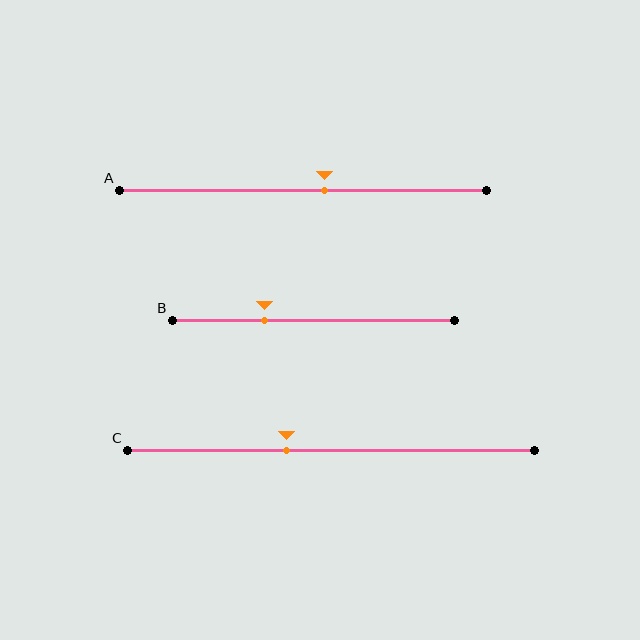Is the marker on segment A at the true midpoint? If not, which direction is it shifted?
No, the marker on segment A is shifted to the right by about 6% of the segment length.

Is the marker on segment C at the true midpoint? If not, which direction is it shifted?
No, the marker on segment C is shifted to the left by about 11% of the segment length.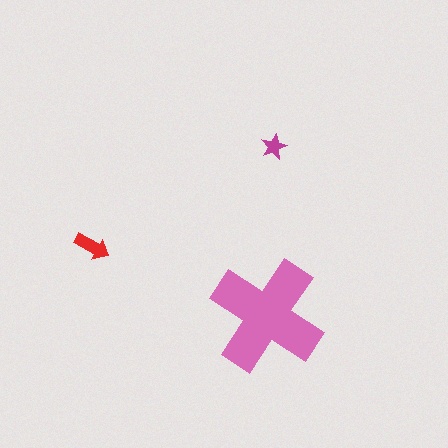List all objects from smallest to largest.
The magenta star, the red arrow, the pink cross.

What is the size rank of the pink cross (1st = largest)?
1st.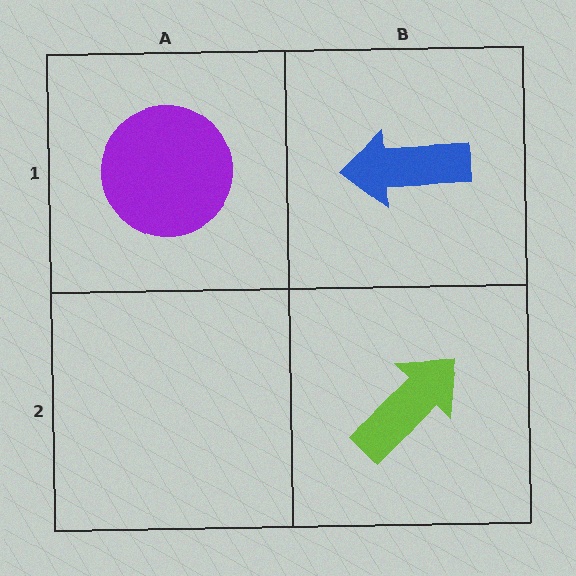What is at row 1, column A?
A purple circle.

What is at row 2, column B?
A lime arrow.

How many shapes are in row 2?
1 shape.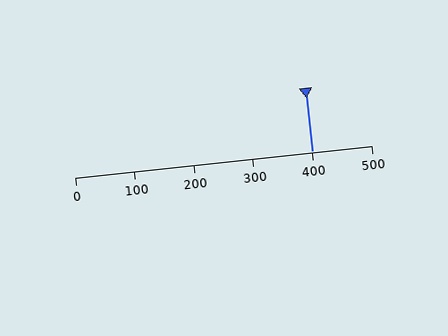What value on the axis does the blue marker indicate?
The marker indicates approximately 400.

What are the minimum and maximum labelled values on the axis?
The axis runs from 0 to 500.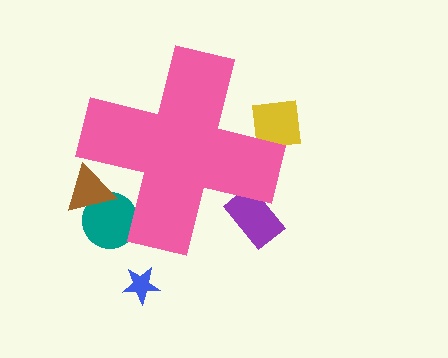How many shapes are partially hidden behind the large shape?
4 shapes are partially hidden.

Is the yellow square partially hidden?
Yes, the yellow square is partially hidden behind the pink cross.